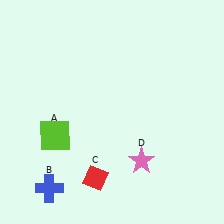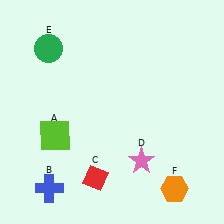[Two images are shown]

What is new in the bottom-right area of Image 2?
An orange hexagon (F) was added in the bottom-right area of Image 2.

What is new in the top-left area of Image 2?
A green circle (E) was added in the top-left area of Image 2.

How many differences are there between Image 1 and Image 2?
There are 2 differences between the two images.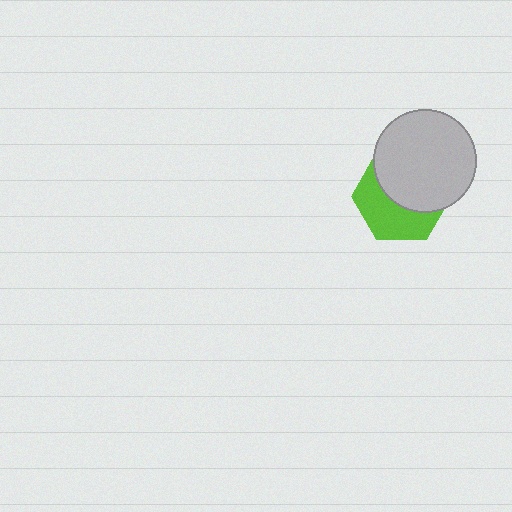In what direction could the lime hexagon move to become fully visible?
The lime hexagon could move down. That would shift it out from behind the light gray circle entirely.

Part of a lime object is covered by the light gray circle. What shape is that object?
It is a hexagon.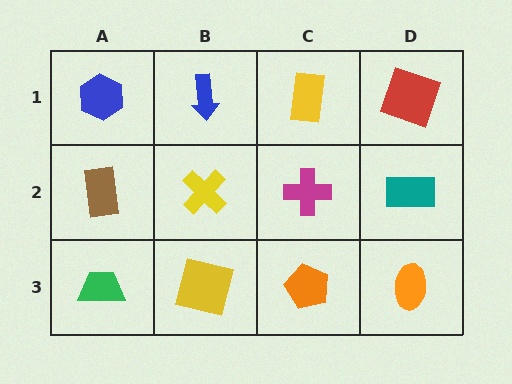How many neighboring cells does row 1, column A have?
2.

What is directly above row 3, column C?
A magenta cross.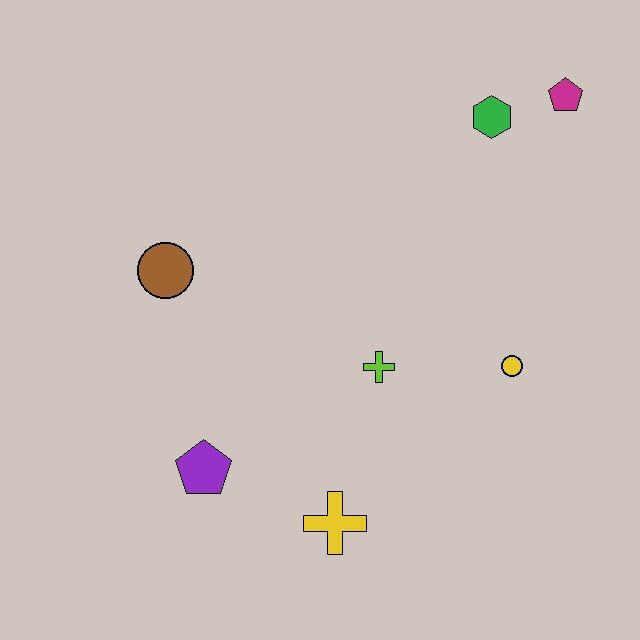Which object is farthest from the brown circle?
The magenta pentagon is farthest from the brown circle.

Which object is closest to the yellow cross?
The purple pentagon is closest to the yellow cross.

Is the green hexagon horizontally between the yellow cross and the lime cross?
No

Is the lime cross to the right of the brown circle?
Yes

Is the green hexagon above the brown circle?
Yes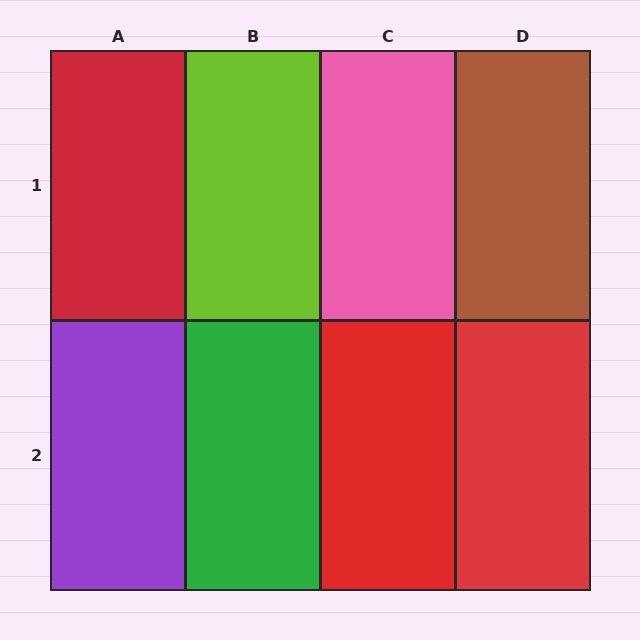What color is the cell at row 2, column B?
Green.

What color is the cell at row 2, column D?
Red.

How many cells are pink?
1 cell is pink.